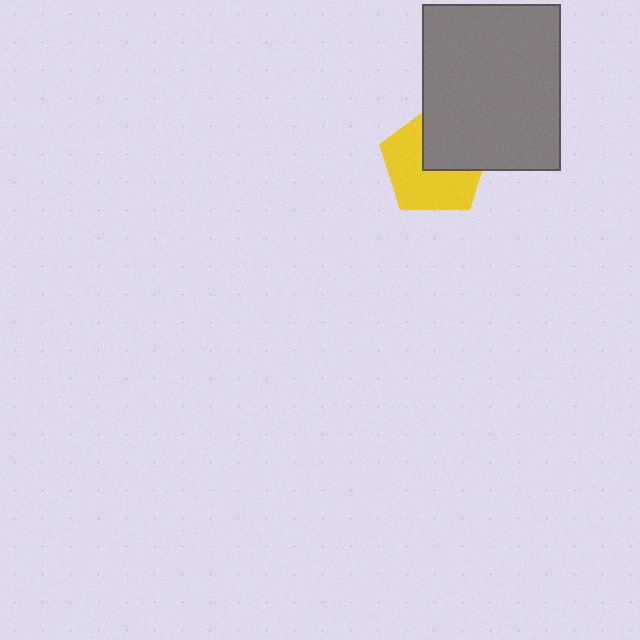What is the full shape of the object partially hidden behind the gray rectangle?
The partially hidden object is a yellow pentagon.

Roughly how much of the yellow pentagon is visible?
About half of it is visible (roughly 59%).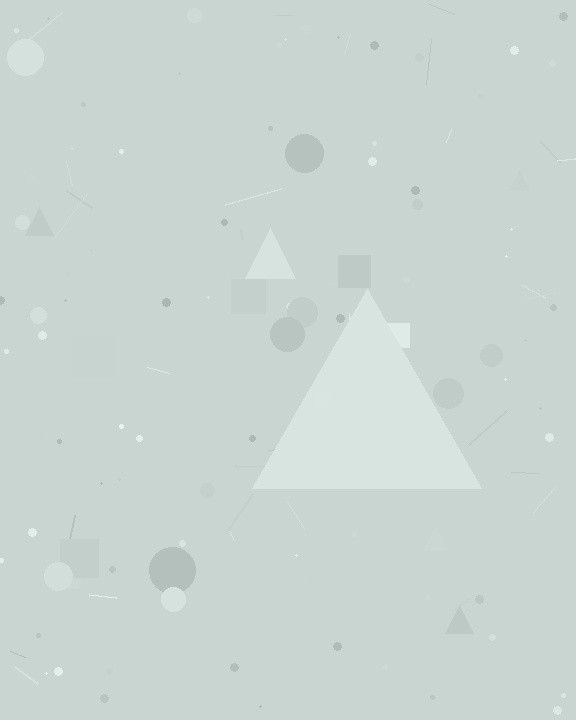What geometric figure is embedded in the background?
A triangle is embedded in the background.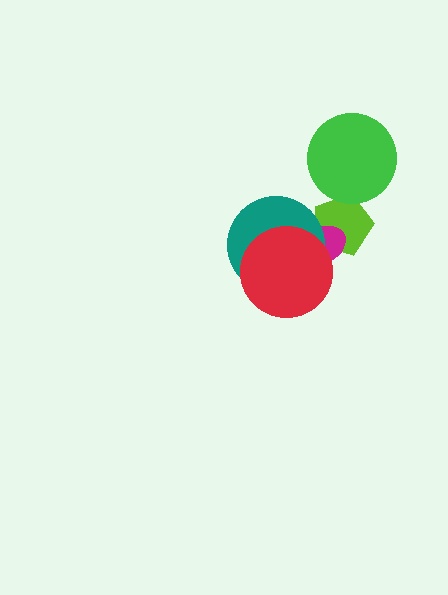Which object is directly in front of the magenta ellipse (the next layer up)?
The teal circle is directly in front of the magenta ellipse.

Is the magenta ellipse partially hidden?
Yes, it is partially covered by another shape.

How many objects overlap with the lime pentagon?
3 objects overlap with the lime pentagon.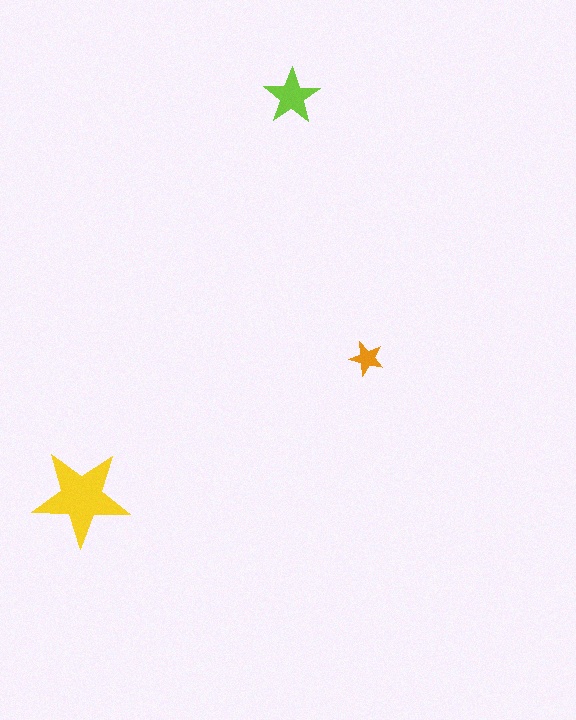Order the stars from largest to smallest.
the yellow one, the lime one, the orange one.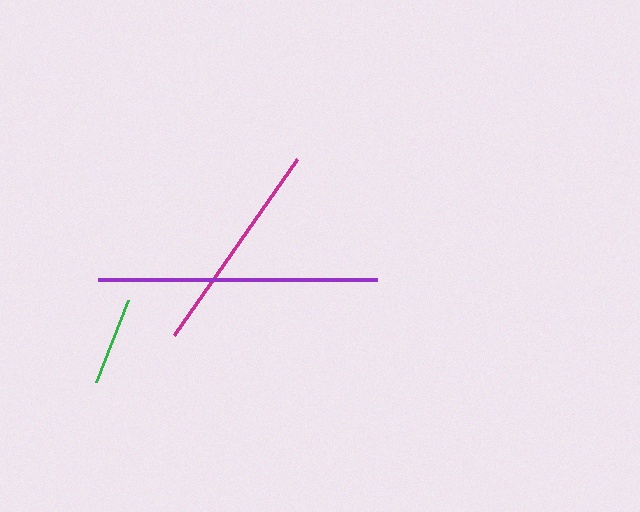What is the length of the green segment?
The green segment is approximately 88 pixels long.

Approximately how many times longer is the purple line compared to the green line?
The purple line is approximately 3.2 times the length of the green line.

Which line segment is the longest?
The purple line is the longest at approximately 279 pixels.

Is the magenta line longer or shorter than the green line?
The magenta line is longer than the green line.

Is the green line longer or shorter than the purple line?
The purple line is longer than the green line.